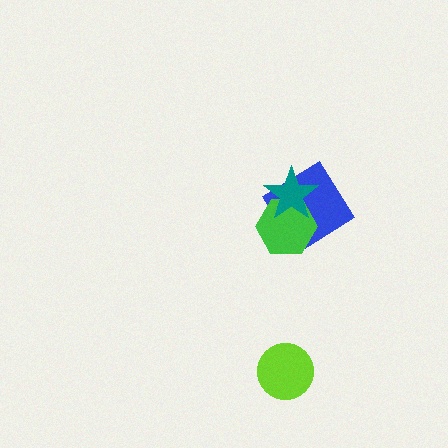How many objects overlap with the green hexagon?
2 objects overlap with the green hexagon.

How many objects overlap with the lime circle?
0 objects overlap with the lime circle.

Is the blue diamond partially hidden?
Yes, it is partially covered by another shape.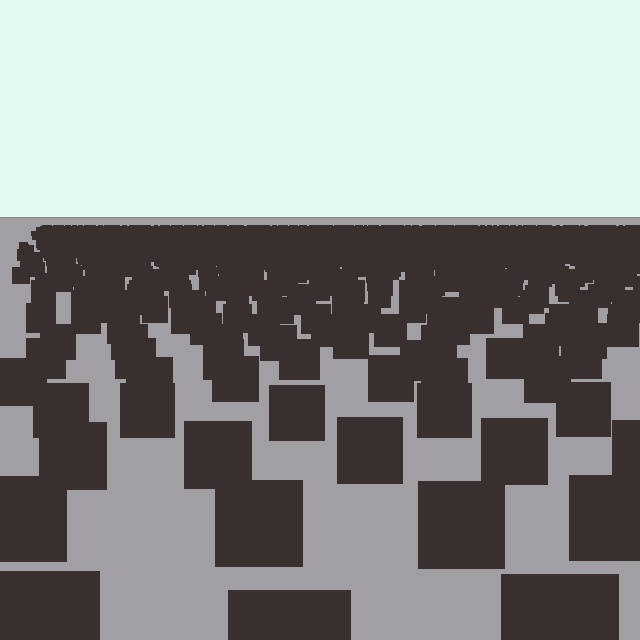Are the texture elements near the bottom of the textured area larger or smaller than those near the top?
Larger. Near the bottom, elements are closer to the viewer and appear at a bigger on-screen size.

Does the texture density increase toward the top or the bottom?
Density increases toward the top.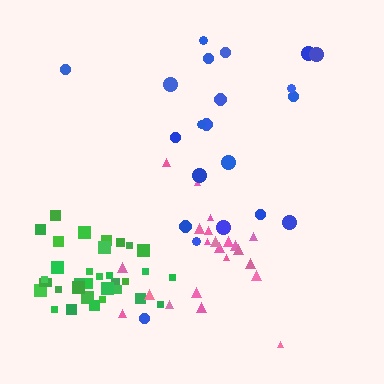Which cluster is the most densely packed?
Green.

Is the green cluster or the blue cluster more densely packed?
Green.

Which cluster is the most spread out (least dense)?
Blue.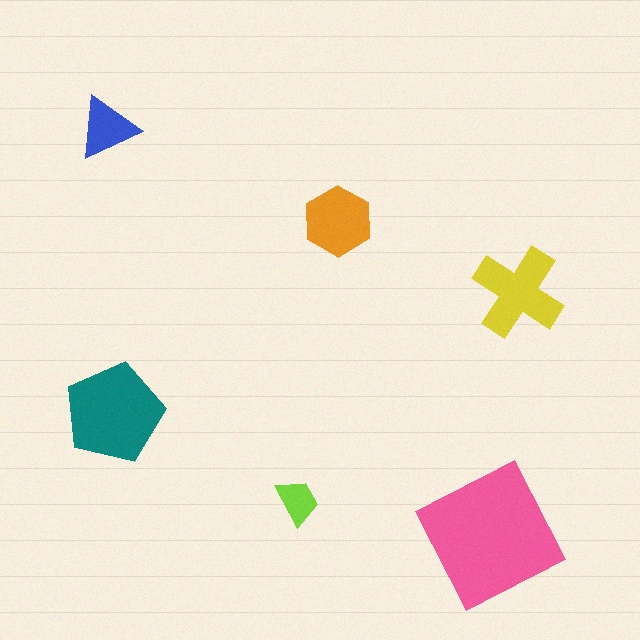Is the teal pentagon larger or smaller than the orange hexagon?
Larger.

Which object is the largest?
The pink square.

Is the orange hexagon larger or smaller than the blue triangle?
Larger.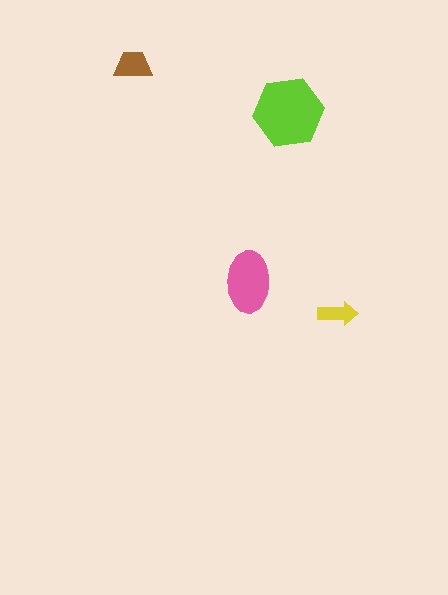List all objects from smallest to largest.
The yellow arrow, the brown trapezoid, the pink ellipse, the lime hexagon.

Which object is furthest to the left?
The brown trapezoid is leftmost.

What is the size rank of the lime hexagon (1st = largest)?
1st.